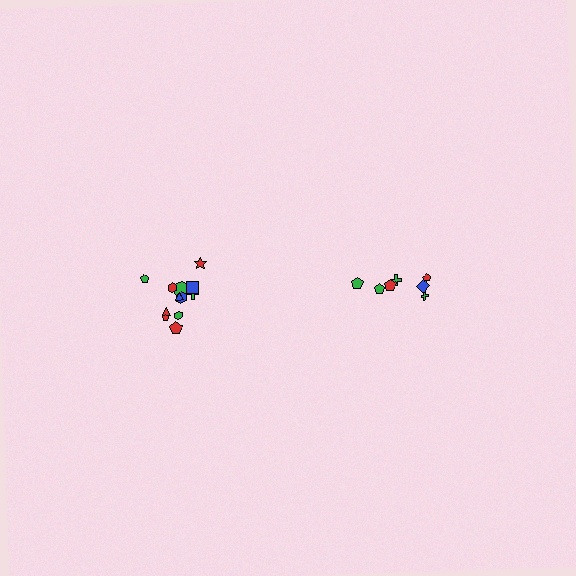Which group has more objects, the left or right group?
The left group.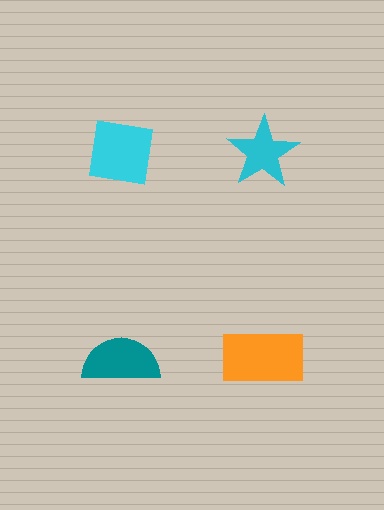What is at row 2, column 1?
A teal semicircle.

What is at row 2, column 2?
An orange rectangle.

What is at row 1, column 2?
A cyan star.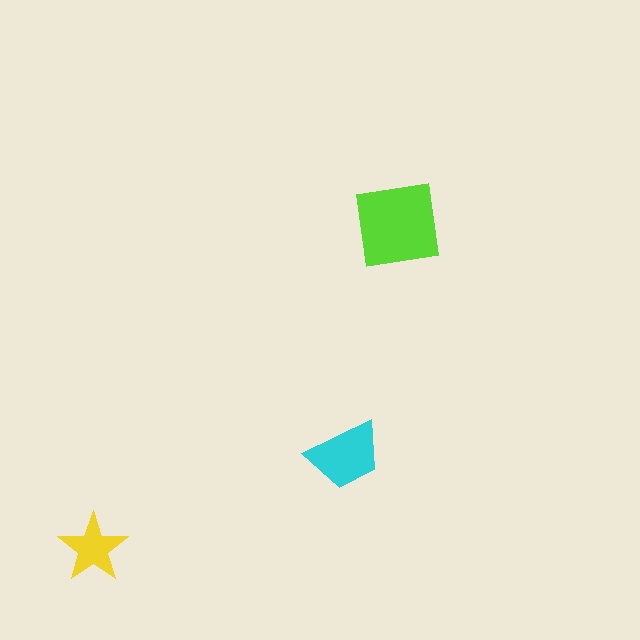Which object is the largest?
The lime square.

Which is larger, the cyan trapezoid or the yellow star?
The cyan trapezoid.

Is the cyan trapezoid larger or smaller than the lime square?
Smaller.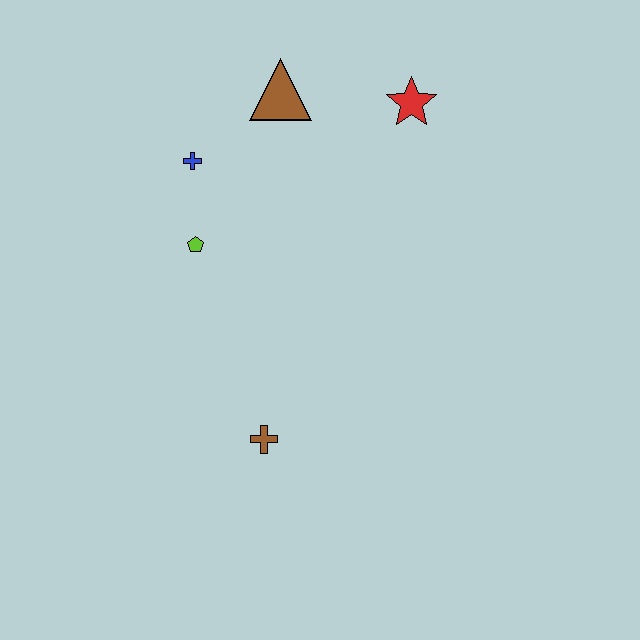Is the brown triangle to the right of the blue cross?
Yes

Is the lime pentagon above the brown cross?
Yes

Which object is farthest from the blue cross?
The brown cross is farthest from the blue cross.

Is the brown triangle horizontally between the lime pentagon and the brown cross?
No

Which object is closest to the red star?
The brown triangle is closest to the red star.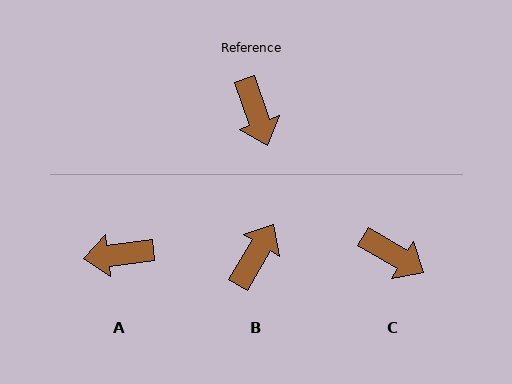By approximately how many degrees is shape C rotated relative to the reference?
Approximately 42 degrees counter-clockwise.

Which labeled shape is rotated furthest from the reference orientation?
B, about 131 degrees away.